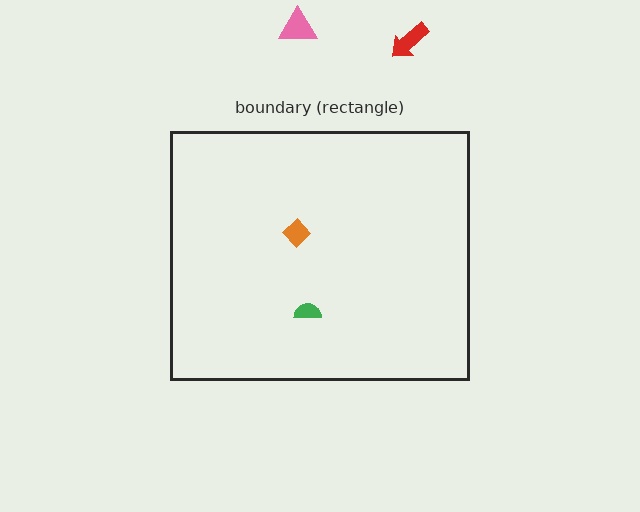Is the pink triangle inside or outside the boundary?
Outside.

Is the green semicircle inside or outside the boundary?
Inside.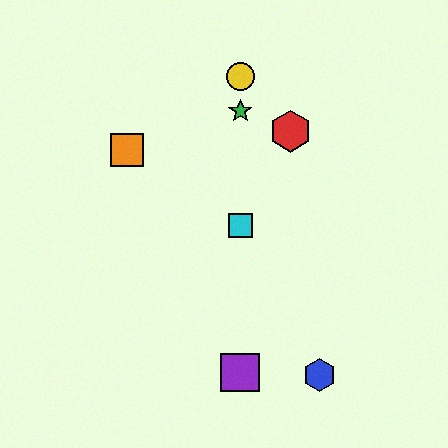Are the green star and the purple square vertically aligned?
Yes, both are at x≈240.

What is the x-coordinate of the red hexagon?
The red hexagon is at x≈291.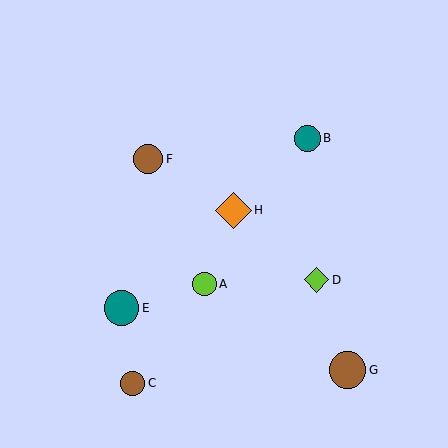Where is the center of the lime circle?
The center of the lime circle is at (204, 284).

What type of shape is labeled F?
Shape F is a brown circle.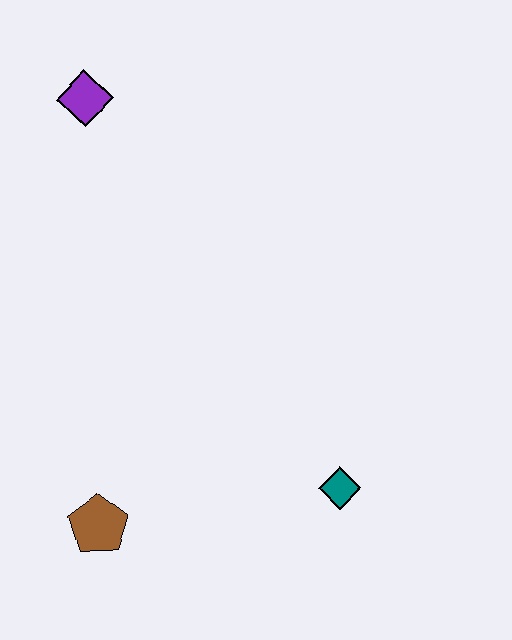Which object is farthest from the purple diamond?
The teal diamond is farthest from the purple diamond.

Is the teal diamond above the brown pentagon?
Yes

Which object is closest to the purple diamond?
The brown pentagon is closest to the purple diamond.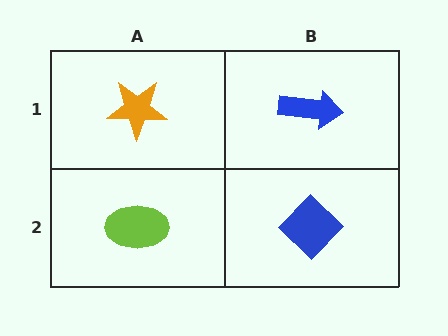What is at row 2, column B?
A blue diamond.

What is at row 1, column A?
An orange star.